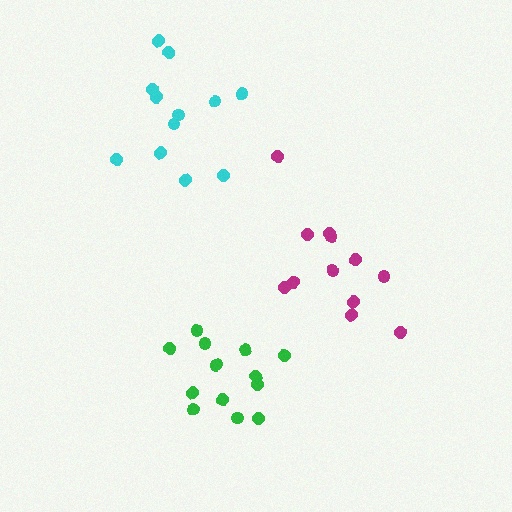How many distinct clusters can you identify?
There are 3 distinct clusters.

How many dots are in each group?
Group 1: 12 dots, Group 2: 14 dots, Group 3: 12 dots (38 total).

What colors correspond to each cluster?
The clusters are colored: magenta, green, cyan.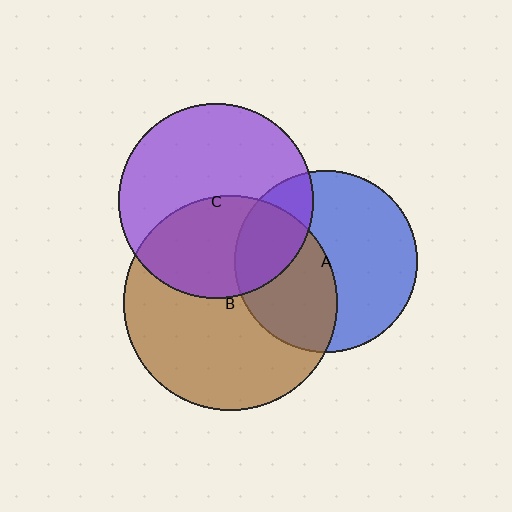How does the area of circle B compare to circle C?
Approximately 1.2 times.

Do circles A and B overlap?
Yes.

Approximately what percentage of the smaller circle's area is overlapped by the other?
Approximately 45%.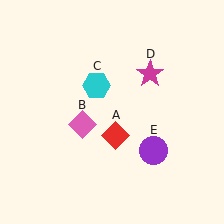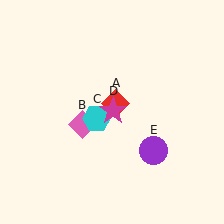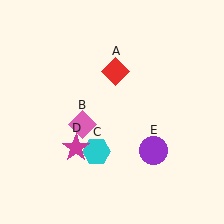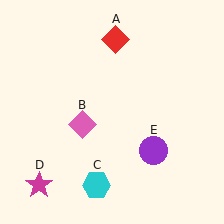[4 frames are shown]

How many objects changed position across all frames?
3 objects changed position: red diamond (object A), cyan hexagon (object C), magenta star (object D).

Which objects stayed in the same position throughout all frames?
Pink diamond (object B) and purple circle (object E) remained stationary.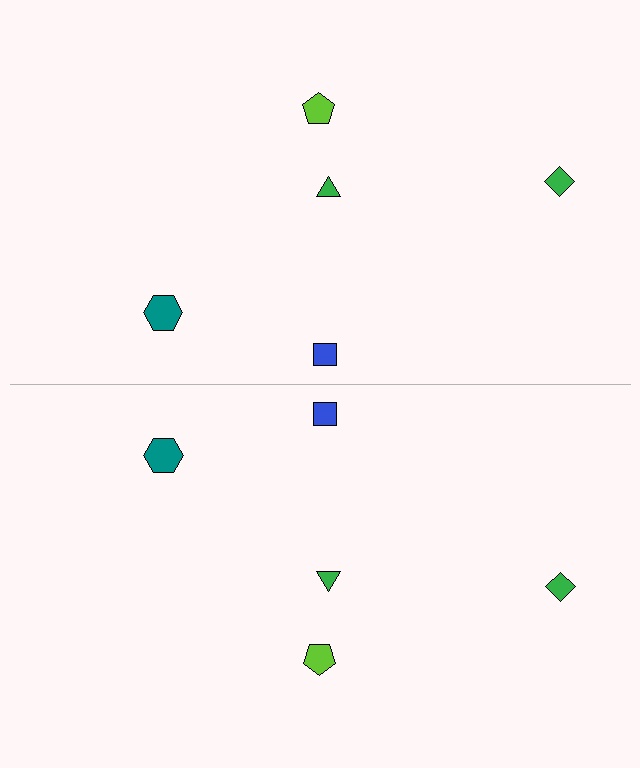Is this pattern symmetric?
Yes, this pattern has bilateral (reflection) symmetry.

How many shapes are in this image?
There are 10 shapes in this image.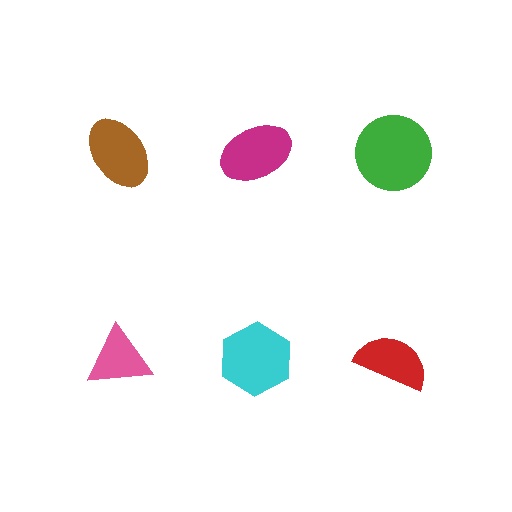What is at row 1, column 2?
A magenta ellipse.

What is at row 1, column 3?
A green circle.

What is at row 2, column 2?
A cyan hexagon.